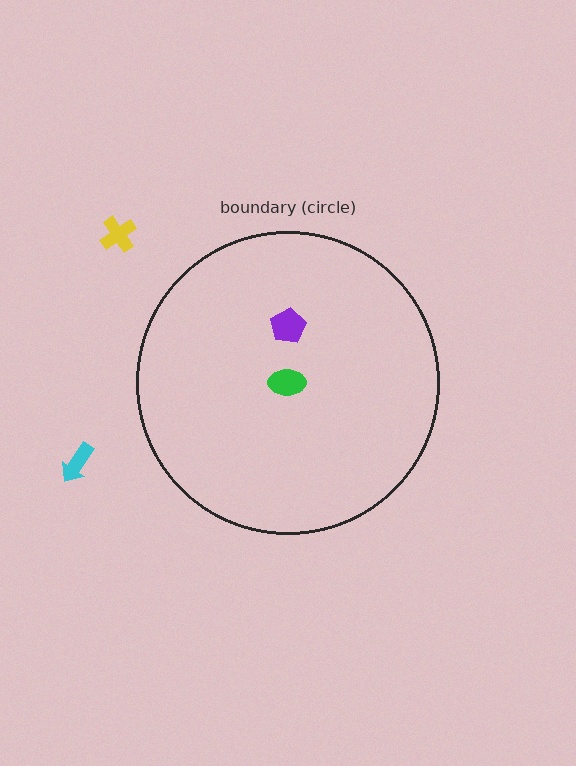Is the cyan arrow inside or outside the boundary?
Outside.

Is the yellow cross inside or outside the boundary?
Outside.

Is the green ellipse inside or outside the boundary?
Inside.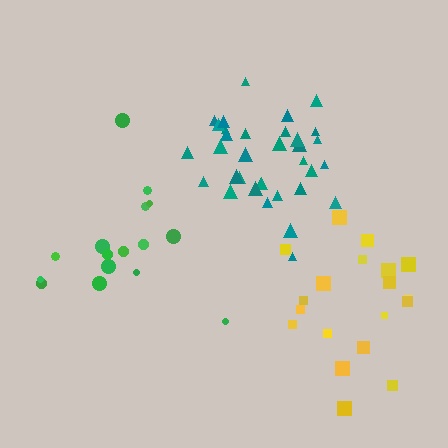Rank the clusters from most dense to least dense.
teal, yellow, green.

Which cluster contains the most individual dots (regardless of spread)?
Teal (34).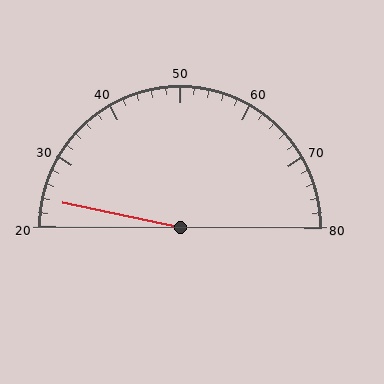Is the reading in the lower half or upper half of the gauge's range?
The reading is in the lower half of the range (20 to 80).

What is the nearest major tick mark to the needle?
The nearest major tick mark is 20.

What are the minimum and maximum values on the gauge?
The gauge ranges from 20 to 80.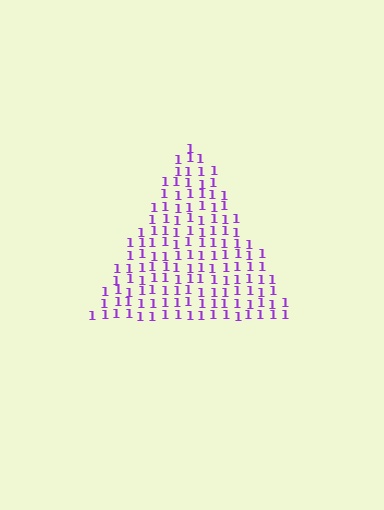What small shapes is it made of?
It is made of small digit 1's.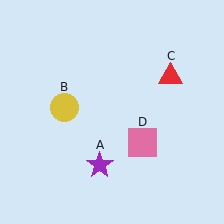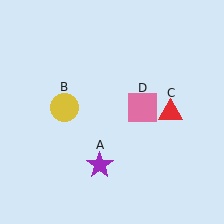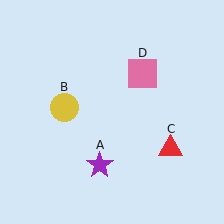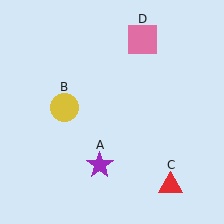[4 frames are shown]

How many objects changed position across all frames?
2 objects changed position: red triangle (object C), pink square (object D).